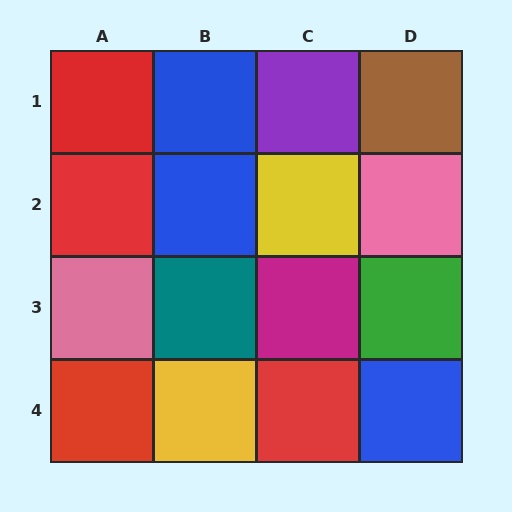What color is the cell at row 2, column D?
Pink.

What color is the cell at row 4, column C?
Red.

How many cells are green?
1 cell is green.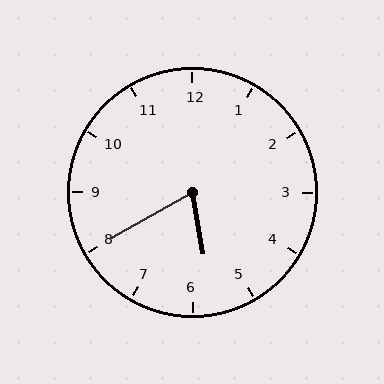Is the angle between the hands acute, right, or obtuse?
It is acute.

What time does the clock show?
5:40.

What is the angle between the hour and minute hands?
Approximately 70 degrees.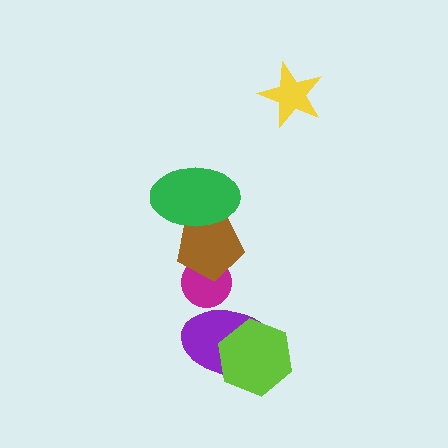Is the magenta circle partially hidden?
Yes, it is partially covered by another shape.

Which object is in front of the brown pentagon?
The green ellipse is in front of the brown pentagon.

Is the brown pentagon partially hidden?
Yes, it is partially covered by another shape.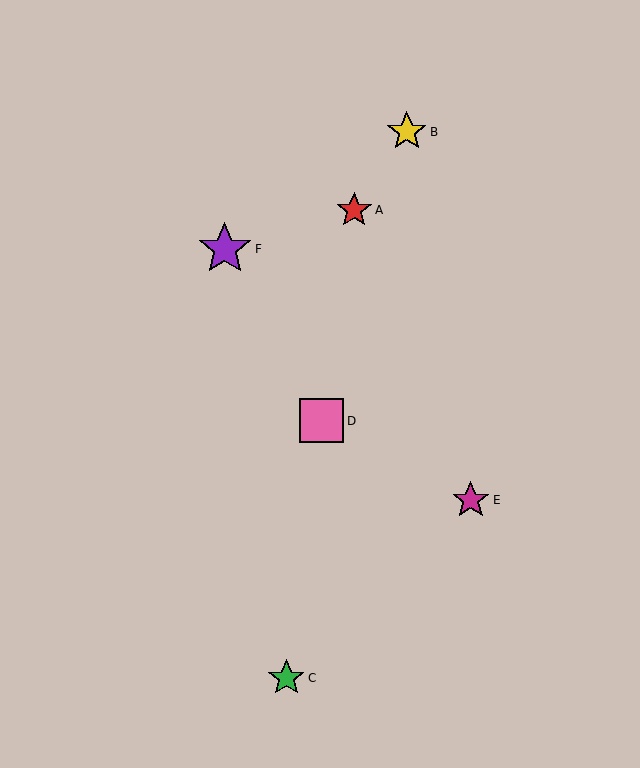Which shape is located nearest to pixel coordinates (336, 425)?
The pink square (labeled D) at (322, 421) is nearest to that location.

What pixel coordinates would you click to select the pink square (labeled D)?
Click at (322, 421) to select the pink square D.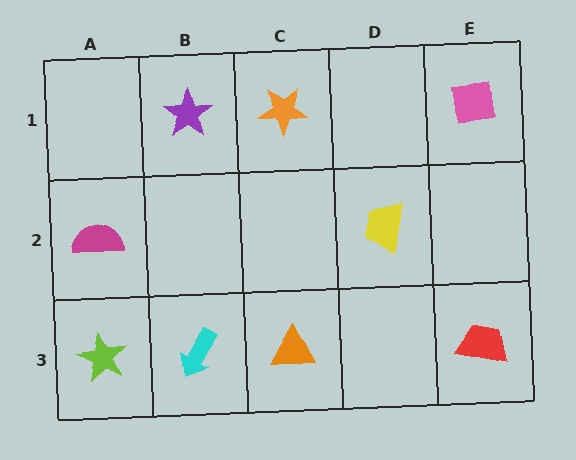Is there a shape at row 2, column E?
No, that cell is empty.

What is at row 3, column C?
An orange triangle.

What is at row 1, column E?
A pink square.